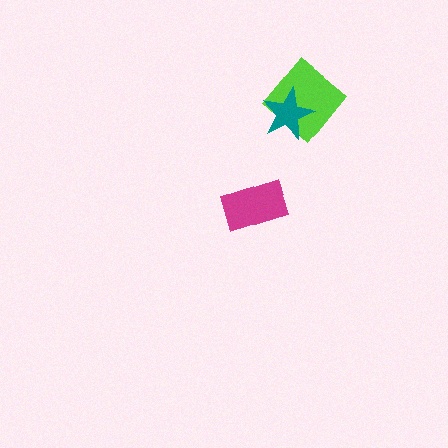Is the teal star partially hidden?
No, no other shape covers it.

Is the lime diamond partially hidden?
Yes, it is partially covered by another shape.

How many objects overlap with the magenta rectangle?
0 objects overlap with the magenta rectangle.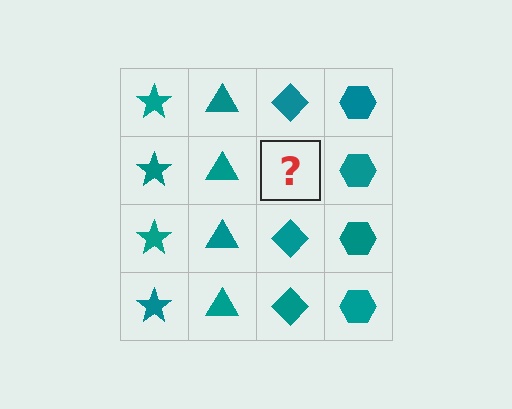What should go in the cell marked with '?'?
The missing cell should contain a teal diamond.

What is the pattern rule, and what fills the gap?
The rule is that each column has a consistent shape. The gap should be filled with a teal diamond.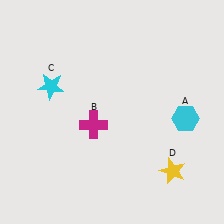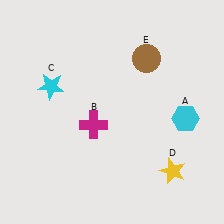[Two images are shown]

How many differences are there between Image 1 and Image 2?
There is 1 difference between the two images.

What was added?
A brown circle (E) was added in Image 2.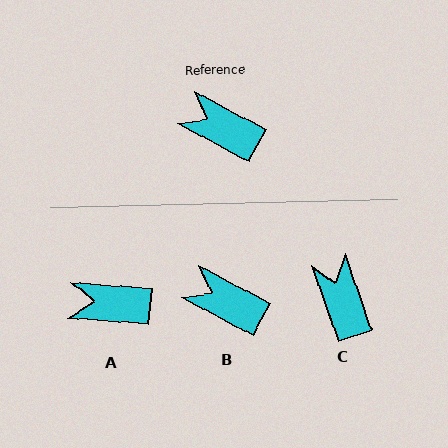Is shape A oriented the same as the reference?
No, it is off by about 24 degrees.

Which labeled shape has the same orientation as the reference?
B.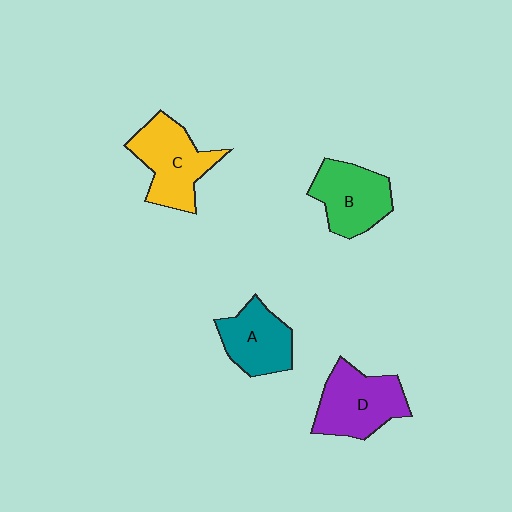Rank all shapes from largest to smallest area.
From largest to smallest: C (yellow), D (purple), B (green), A (teal).